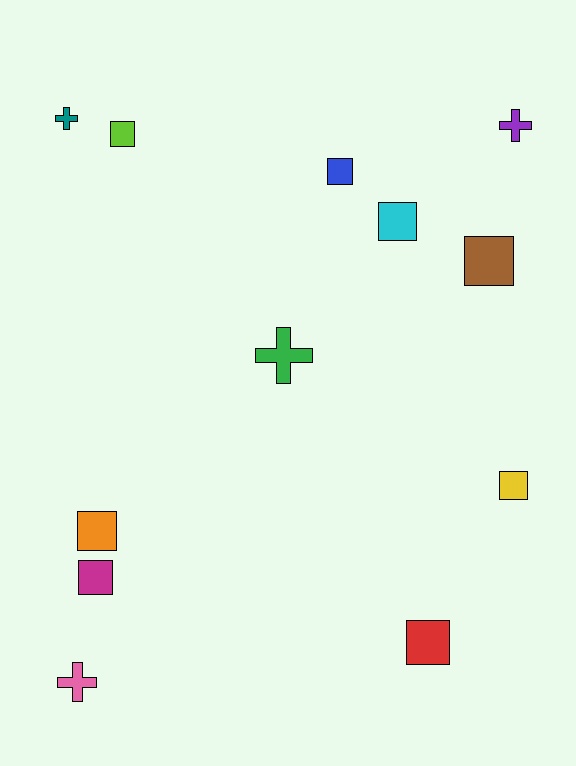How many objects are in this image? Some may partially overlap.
There are 12 objects.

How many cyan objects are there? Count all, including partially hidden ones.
There is 1 cyan object.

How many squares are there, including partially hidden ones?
There are 8 squares.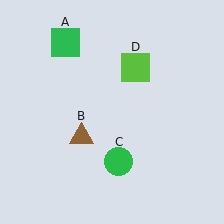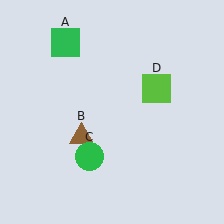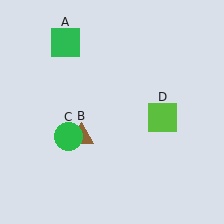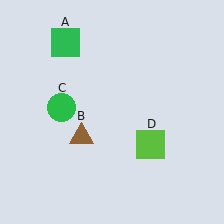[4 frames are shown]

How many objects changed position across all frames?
2 objects changed position: green circle (object C), lime square (object D).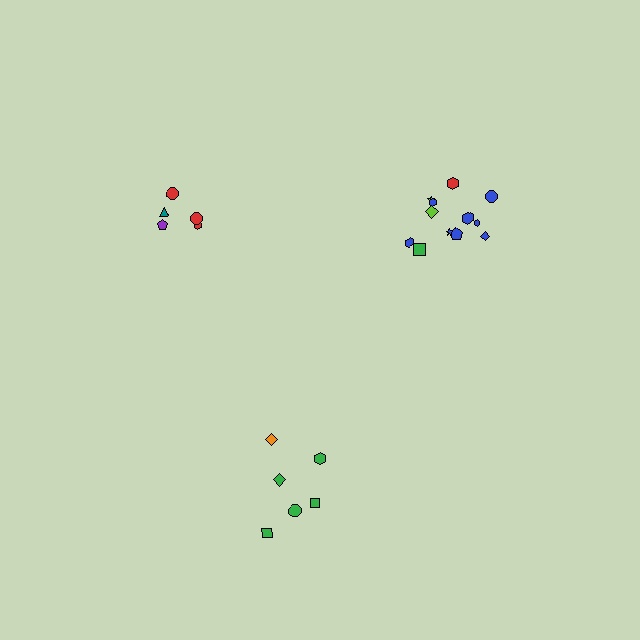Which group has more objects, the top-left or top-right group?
The top-right group.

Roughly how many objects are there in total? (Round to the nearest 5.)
Roughly 25 objects in total.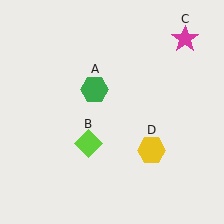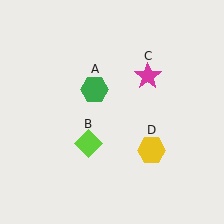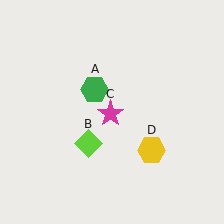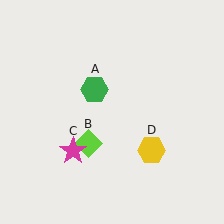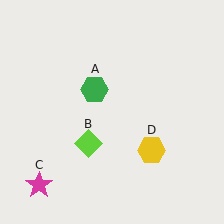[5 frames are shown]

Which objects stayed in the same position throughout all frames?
Green hexagon (object A) and lime diamond (object B) and yellow hexagon (object D) remained stationary.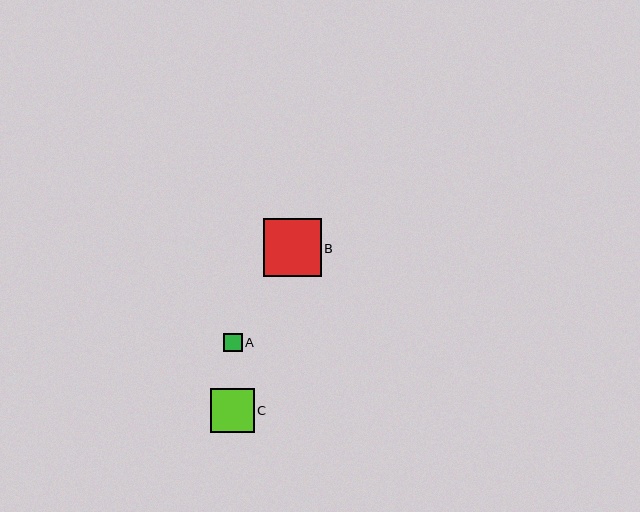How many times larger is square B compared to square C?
Square B is approximately 1.3 times the size of square C.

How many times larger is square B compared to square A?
Square B is approximately 3.1 times the size of square A.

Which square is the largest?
Square B is the largest with a size of approximately 58 pixels.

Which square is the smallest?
Square A is the smallest with a size of approximately 19 pixels.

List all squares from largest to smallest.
From largest to smallest: B, C, A.